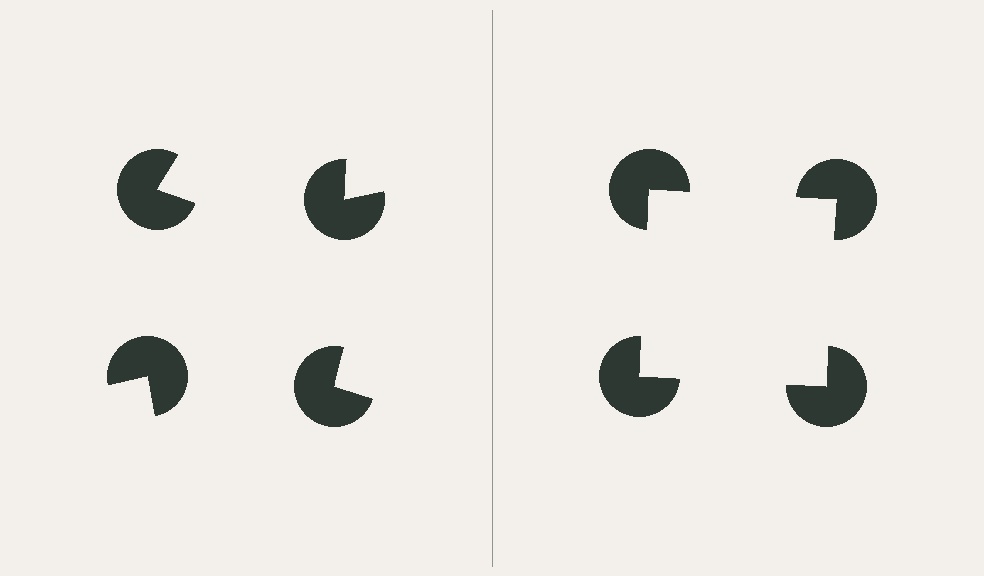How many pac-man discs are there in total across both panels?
8 — 4 on each side.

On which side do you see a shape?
An illusory square appears on the right side. On the left side the wedge cuts are rotated, so no coherent shape forms.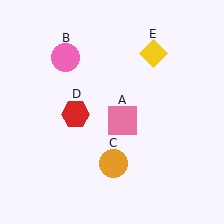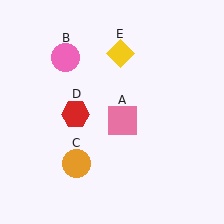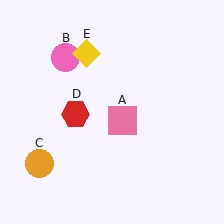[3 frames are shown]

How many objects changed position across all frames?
2 objects changed position: orange circle (object C), yellow diamond (object E).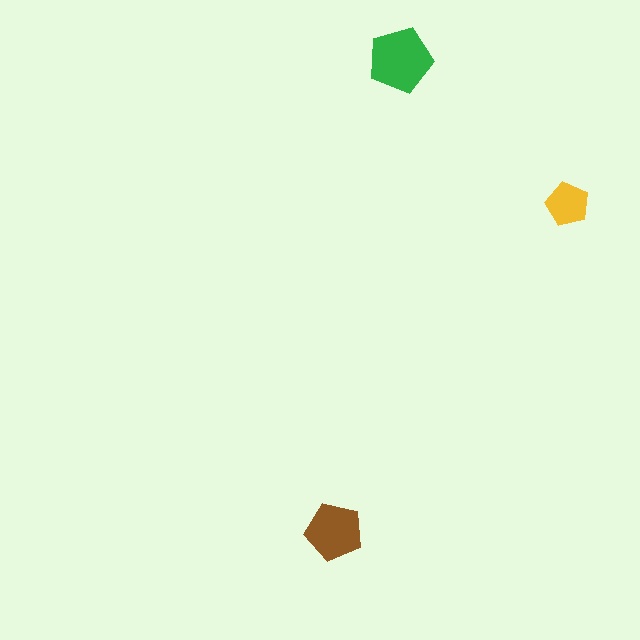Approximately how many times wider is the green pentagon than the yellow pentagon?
About 1.5 times wider.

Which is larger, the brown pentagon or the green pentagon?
The green one.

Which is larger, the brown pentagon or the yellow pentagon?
The brown one.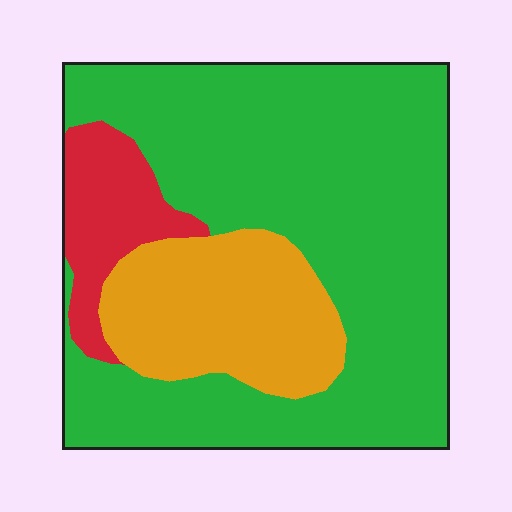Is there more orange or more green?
Green.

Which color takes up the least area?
Red, at roughly 10%.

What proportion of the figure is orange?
Orange covers 21% of the figure.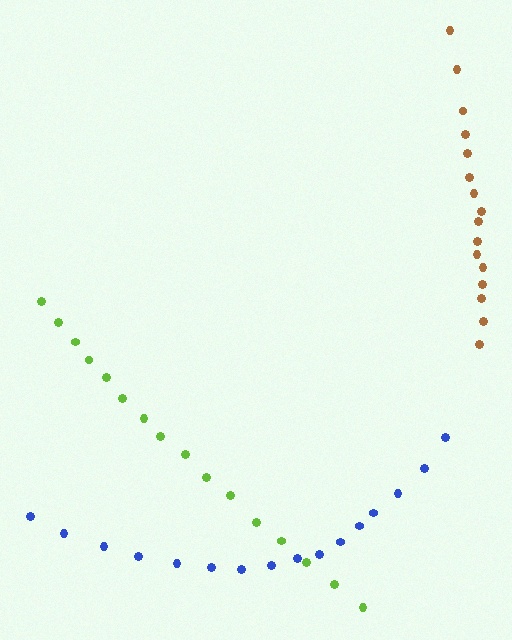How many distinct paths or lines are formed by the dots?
There are 3 distinct paths.